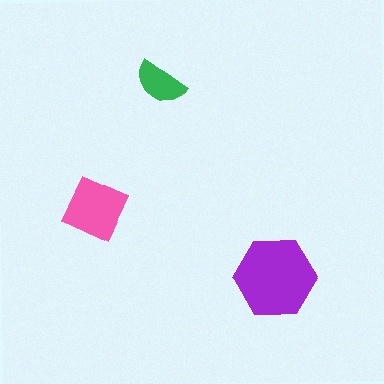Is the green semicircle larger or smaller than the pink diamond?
Smaller.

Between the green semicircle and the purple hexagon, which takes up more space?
The purple hexagon.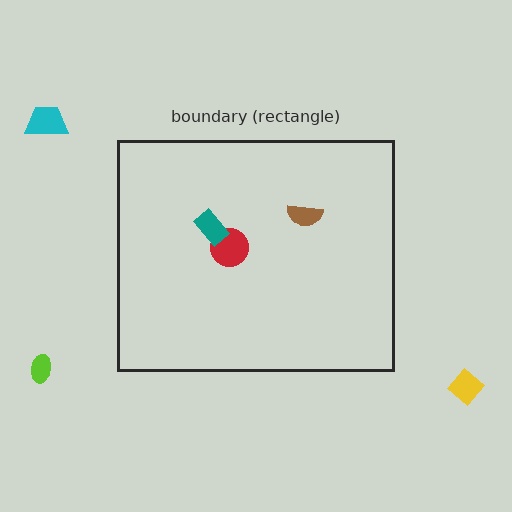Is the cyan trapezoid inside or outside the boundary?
Outside.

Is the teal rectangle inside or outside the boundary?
Inside.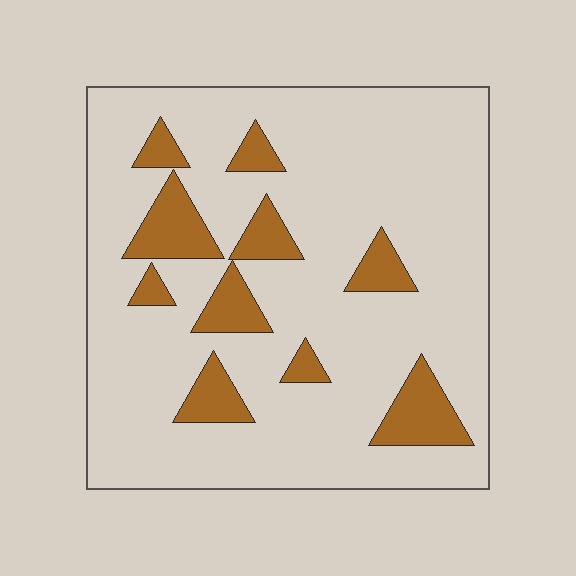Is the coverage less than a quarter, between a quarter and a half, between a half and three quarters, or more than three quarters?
Less than a quarter.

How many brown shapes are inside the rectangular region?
10.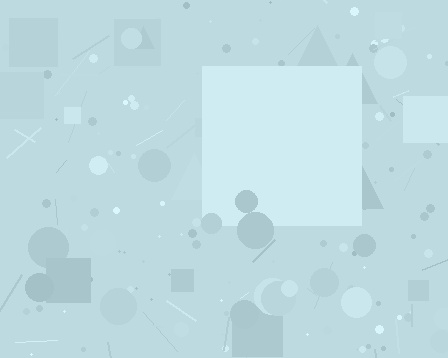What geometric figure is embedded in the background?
A square is embedded in the background.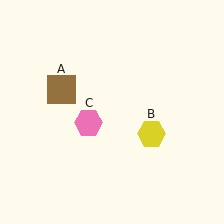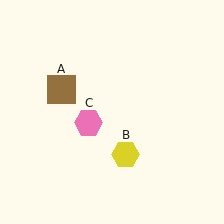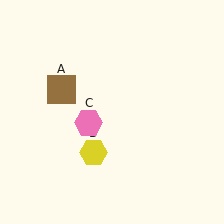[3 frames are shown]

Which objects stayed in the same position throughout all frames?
Brown square (object A) and pink hexagon (object C) remained stationary.